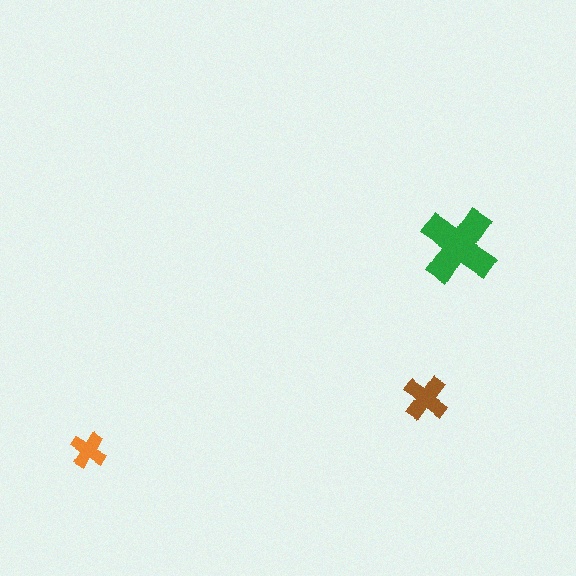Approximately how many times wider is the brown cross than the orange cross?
About 1.5 times wider.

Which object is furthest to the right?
The green cross is rightmost.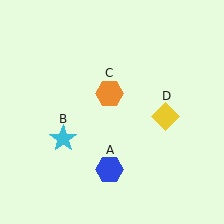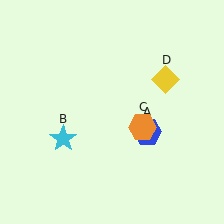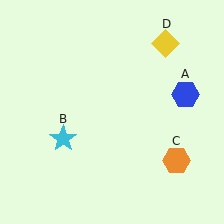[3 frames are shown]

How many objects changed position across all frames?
3 objects changed position: blue hexagon (object A), orange hexagon (object C), yellow diamond (object D).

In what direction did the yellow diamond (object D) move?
The yellow diamond (object D) moved up.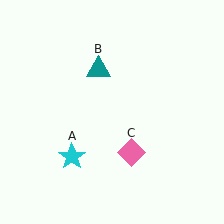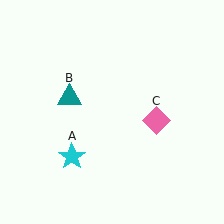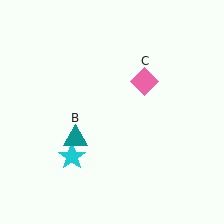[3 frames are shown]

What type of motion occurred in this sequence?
The teal triangle (object B), pink diamond (object C) rotated counterclockwise around the center of the scene.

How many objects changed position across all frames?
2 objects changed position: teal triangle (object B), pink diamond (object C).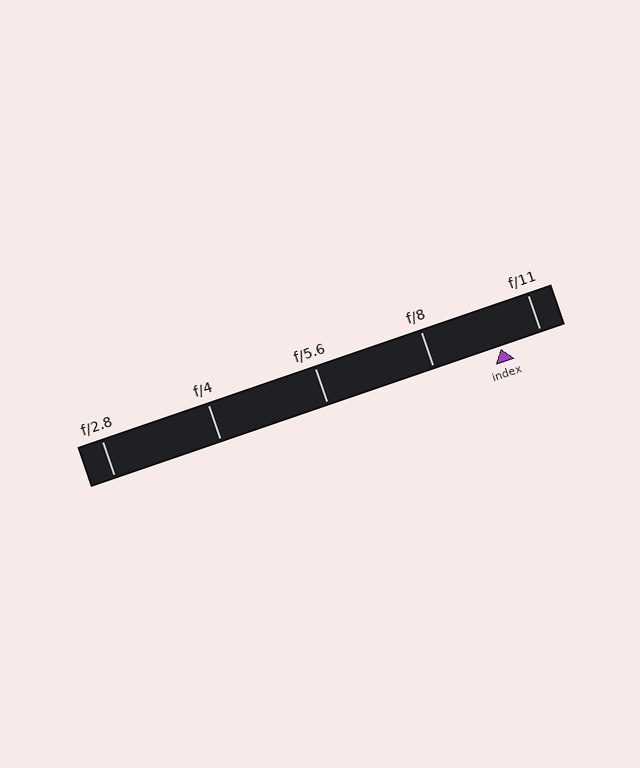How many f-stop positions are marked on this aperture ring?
There are 5 f-stop positions marked.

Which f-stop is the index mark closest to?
The index mark is closest to f/11.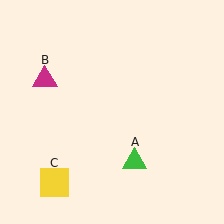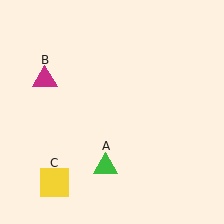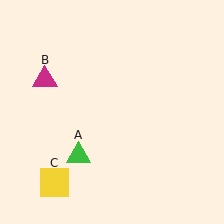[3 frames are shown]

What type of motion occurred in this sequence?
The green triangle (object A) rotated clockwise around the center of the scene.